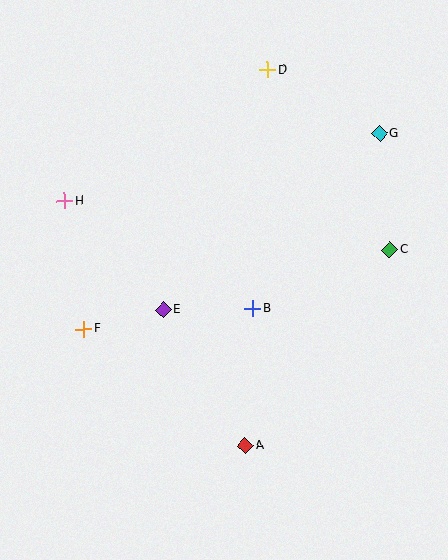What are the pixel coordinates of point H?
Point H is at (65, 201).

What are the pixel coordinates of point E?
Point E is at (163, 310).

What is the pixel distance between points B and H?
The distance between B and H is 217 pixels.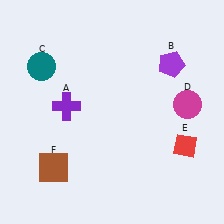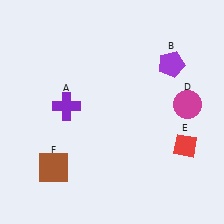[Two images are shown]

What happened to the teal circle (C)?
The teal circle (C) was removed in Image 2. It was in the top-left area of Image 1.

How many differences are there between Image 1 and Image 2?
There is 1 difference between the two images.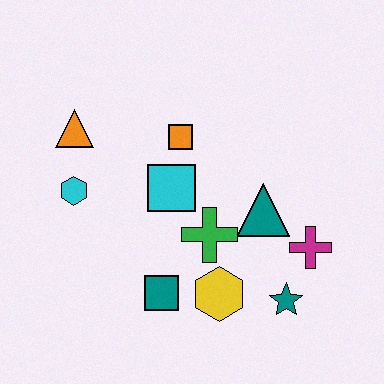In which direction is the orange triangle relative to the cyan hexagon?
The orange triangle is above the cyan hexagon.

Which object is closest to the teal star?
The magenta cross is closest to the teal star.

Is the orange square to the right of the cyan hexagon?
Yes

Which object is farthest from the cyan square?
The teal star is farthest from the cyan square.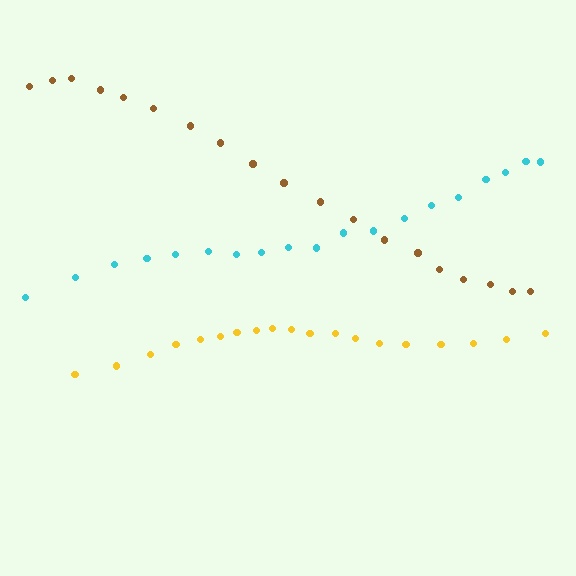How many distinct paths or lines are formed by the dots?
There are 3 distinct paths.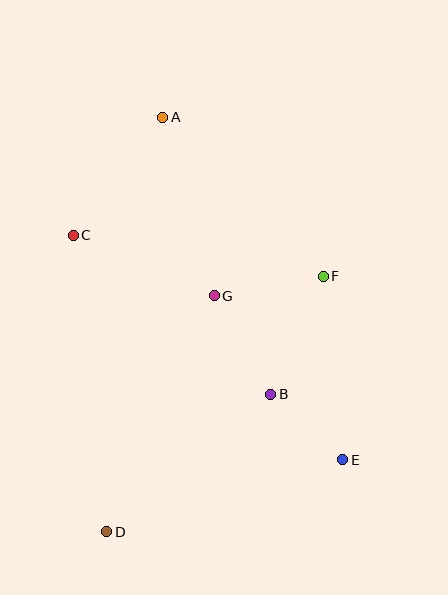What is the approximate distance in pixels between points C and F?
The distance between C and F is approximately 253 pixels.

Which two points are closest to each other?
Points B and E are closest to each other.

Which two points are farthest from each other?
Points A and D are farthest from each other.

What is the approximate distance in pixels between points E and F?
The distance between E and F is approximately 184 pixels.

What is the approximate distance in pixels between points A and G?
The distance between A and G is approximately 186 pixels.